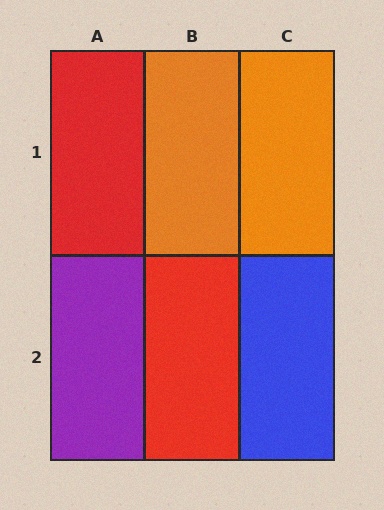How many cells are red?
2 cells are red.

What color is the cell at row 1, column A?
Red.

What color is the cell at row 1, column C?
Orange.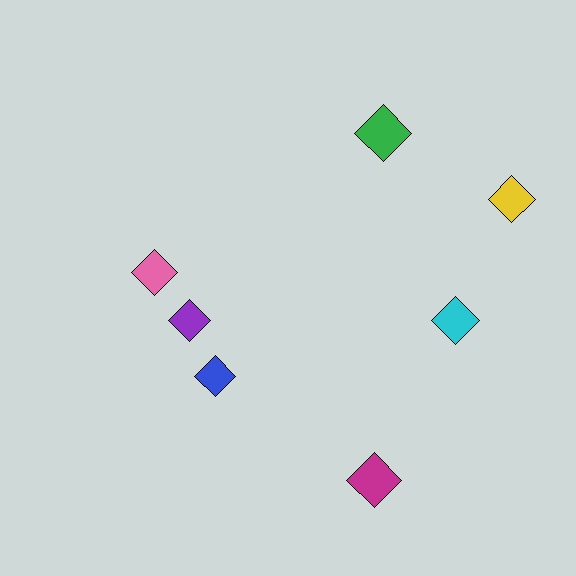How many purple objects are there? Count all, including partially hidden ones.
There is 1 purple object.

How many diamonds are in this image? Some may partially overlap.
There are 7 diamonds.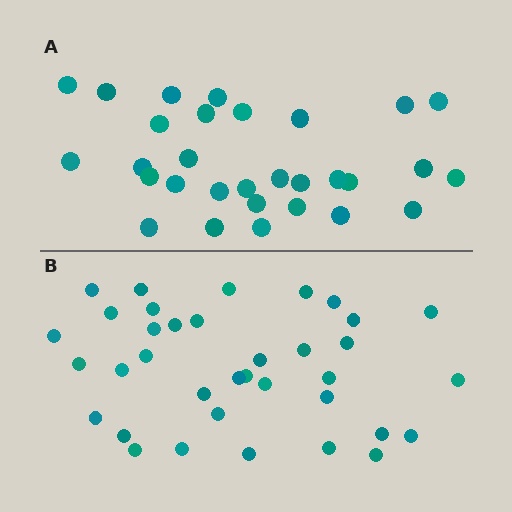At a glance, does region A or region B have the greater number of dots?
Region B (the bottom region) has more dots.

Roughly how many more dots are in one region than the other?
Region B has about 6 more dots than region A.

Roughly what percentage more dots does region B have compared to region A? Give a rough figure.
About 20% more.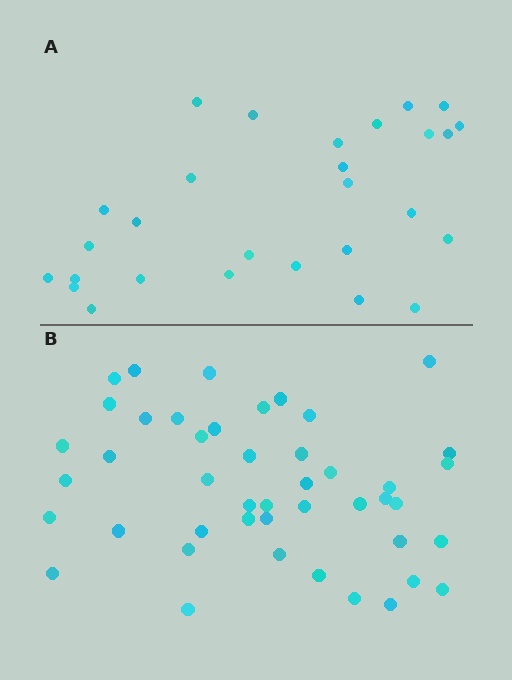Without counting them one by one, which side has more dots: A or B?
Region B (the bottom region) has more dots.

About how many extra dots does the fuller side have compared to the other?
Region B has approximately 15 more dots than region A.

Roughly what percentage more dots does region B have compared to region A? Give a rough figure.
About 60% more.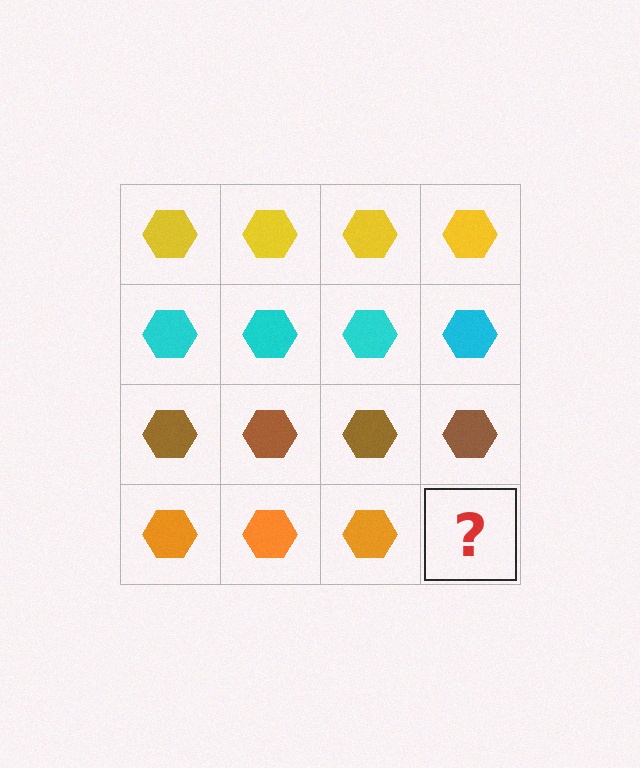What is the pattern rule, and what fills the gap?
The rule is that each row has a consistent color. The gap should be filled with an orange hexagon.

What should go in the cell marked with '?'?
The missing cell should contain an orange hexagon.